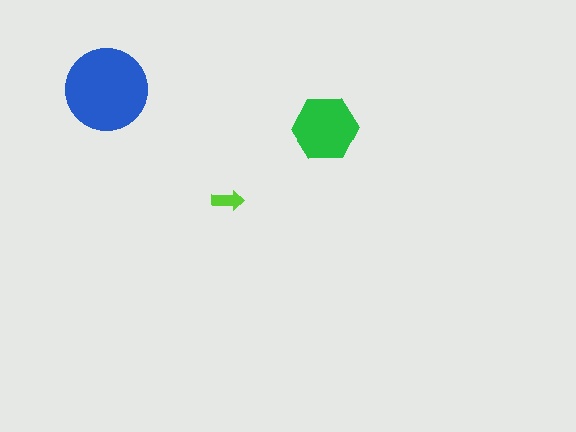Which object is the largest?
The blue circle.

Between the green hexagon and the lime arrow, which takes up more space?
The green hexagon.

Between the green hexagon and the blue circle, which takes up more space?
The blue circle.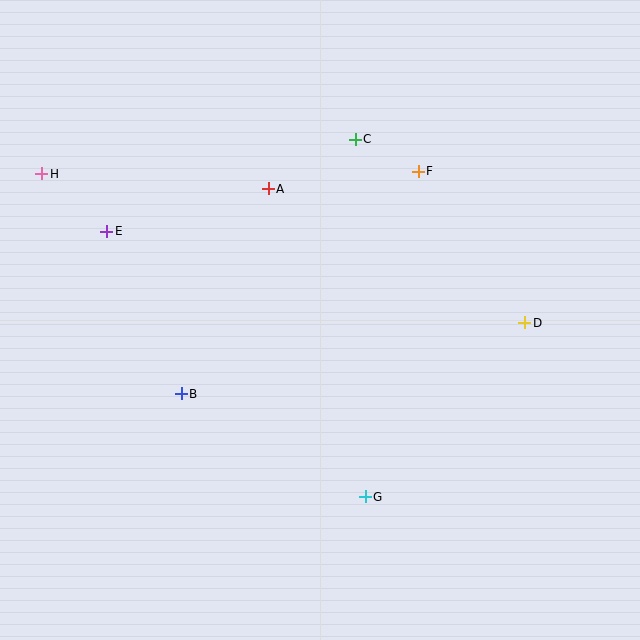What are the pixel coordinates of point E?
Point E is at (107, 231).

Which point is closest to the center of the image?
Point A at (268, 189) is closest to the center.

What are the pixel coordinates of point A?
Point A is at (268, 189).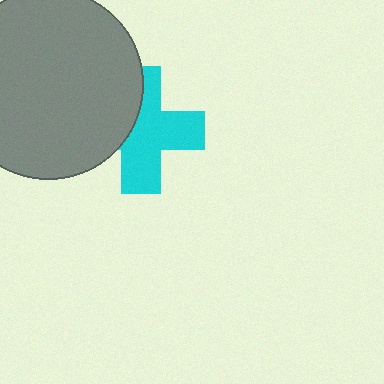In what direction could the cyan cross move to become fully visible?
The cyan cross could move right. That would shift it out from behind the gray circle entirely.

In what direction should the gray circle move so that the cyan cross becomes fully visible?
The gray circle should move left. That is the shortest direction to clear the overlap and leave the cyan cross fully visible.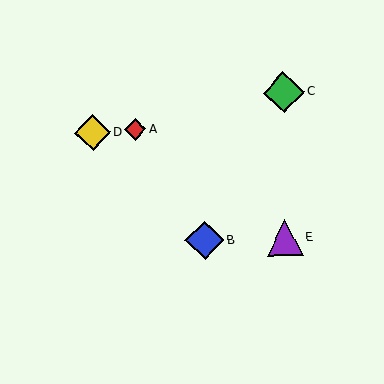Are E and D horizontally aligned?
No, E is at y≈238 and D is at y≈133.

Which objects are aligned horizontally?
Objects B, E are aligned horizontally.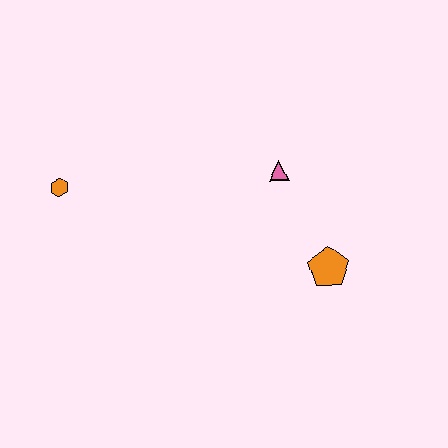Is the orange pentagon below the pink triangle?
Yes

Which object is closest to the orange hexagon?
The pink triangle is closest to the orange hexagon.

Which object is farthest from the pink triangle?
The orange hexagon is farthest from the pink triangle.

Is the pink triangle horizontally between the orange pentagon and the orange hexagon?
Yes